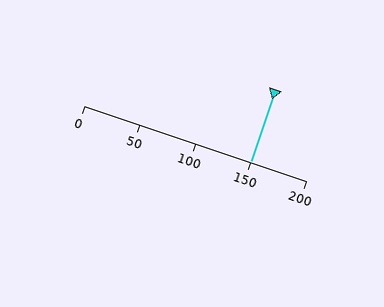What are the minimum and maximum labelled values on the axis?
The axis runs from 0 to 200.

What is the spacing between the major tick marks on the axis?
The major ticks are spaced 50 apart.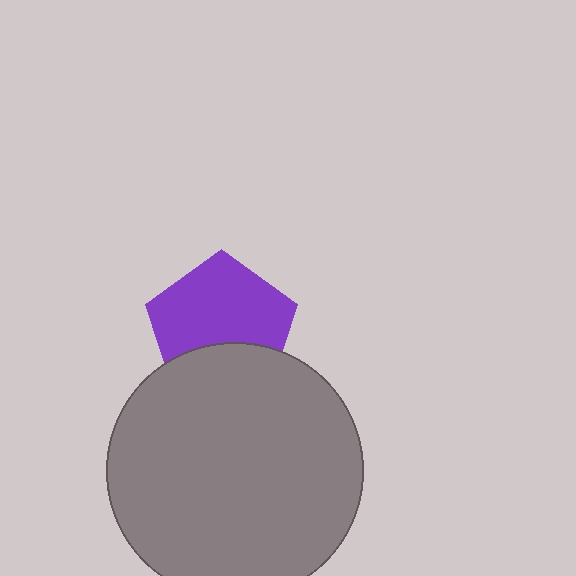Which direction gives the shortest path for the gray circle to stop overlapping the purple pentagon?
Moving down gives the shortest separation.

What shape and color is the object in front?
The object in front is a gray circle.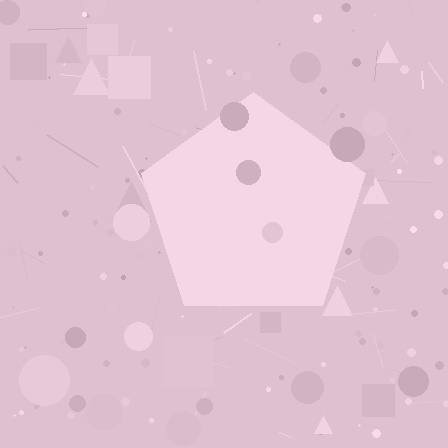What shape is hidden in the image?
A pentagon is hidden in the image.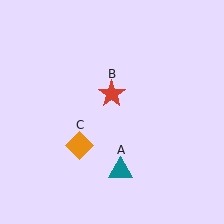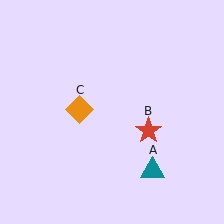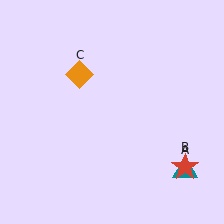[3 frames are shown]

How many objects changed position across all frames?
3 objects changed position: teal triangle (object A), red star (object B), orange diamond (object C).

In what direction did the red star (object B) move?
The red star (object B) moved down and to the right.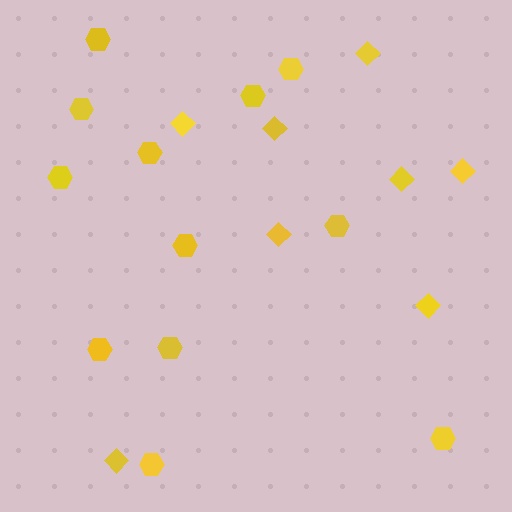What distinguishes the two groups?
There are 2 groups: one group of hexagons (12) and one group of diamonds (8).